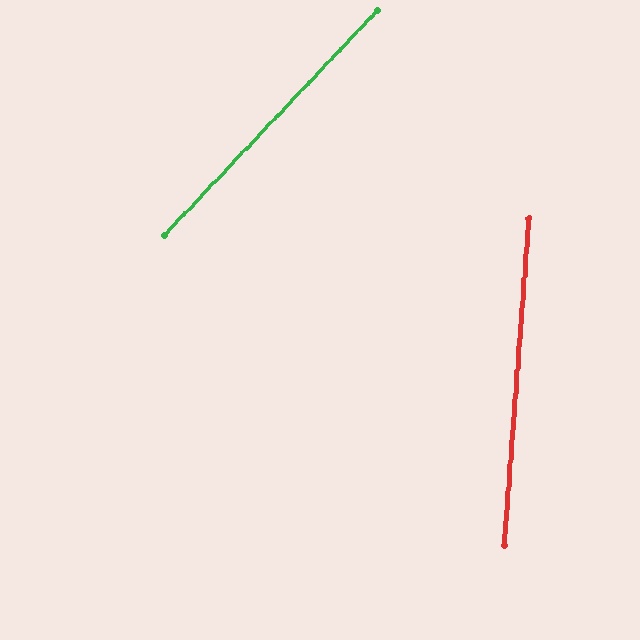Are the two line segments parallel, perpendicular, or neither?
Neither parallel nor perpendicular — they differ by about 39°.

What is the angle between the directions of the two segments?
Approximately 39 degrees.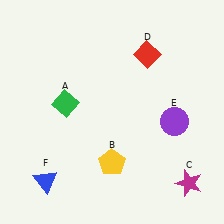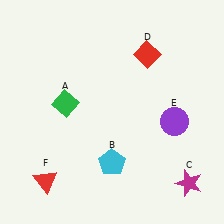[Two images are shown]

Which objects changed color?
B changed from yellow to cyan. F changed from blue to red.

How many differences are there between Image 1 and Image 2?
There are 2 differences between the two images.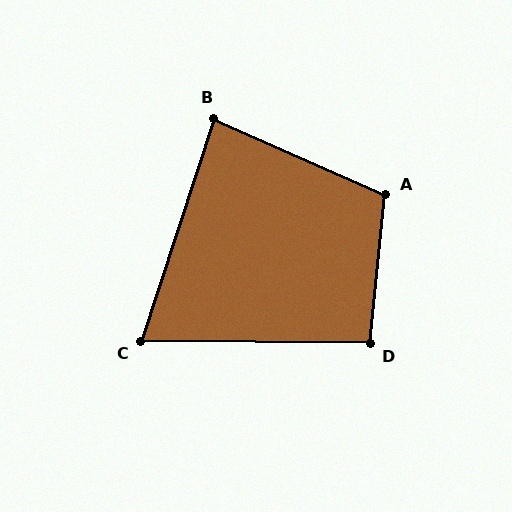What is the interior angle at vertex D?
Approximately 95 degrees (obtuse).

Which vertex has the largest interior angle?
A, at approximately 108 degrees.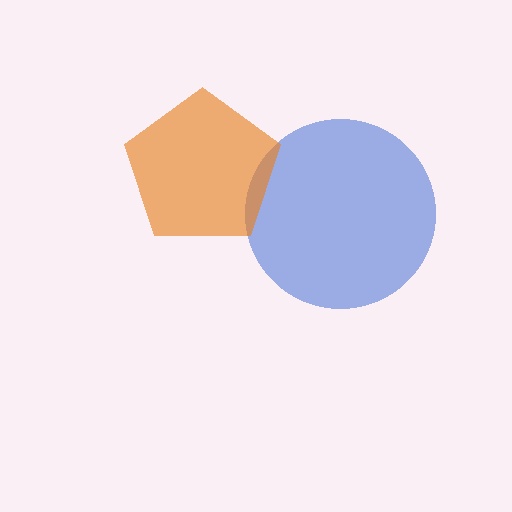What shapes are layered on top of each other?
The layered shapes are: a blue circle, an orange pentagon.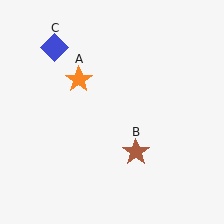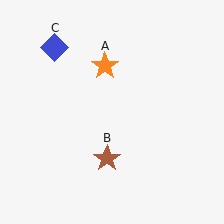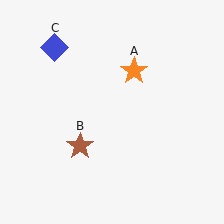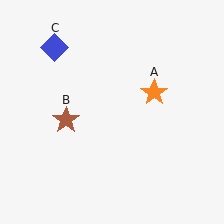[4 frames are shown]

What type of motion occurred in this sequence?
The orange star (object A), brown star (object B) rotated clockwise around the center of the scene.